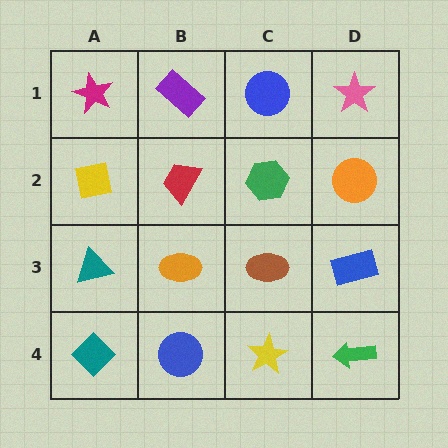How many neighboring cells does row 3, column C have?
4.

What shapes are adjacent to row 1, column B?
A red trapezoid (row 2, column B), a magenta star (row 1, column A), a blue circle (row 1, column C).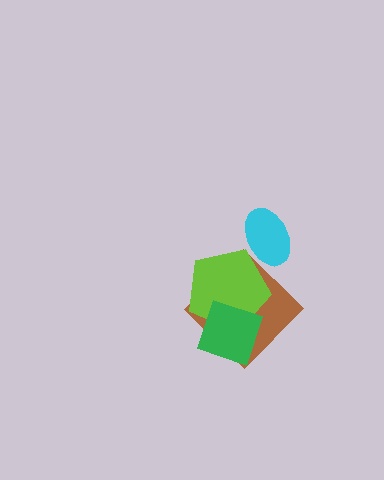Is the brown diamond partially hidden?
Yes, it is partially covered by another shape.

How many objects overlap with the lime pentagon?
3 objects overlap with the lime pentagon.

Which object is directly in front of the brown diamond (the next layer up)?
The lime pentagon is directly in front of the brown diamond.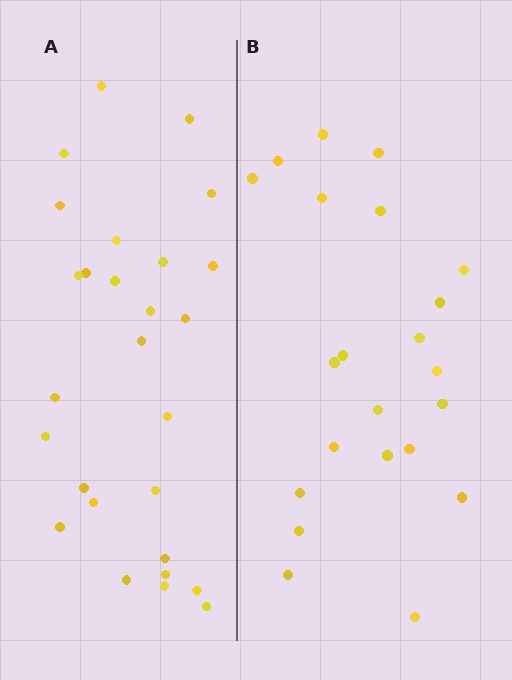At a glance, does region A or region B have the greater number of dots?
Region A (the left region) has more dots.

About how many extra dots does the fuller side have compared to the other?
Region A has about 5 more dots than region B.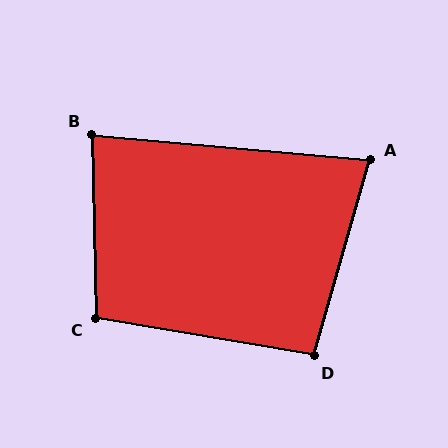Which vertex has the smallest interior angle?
A, at approximately 79 degrees.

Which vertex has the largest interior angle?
C, at approximately 101 degrees.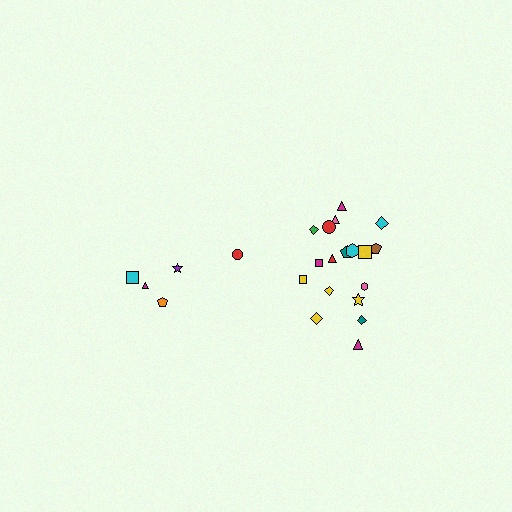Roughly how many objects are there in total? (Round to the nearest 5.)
Roughly 25 objects in total.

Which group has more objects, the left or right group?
The right group.